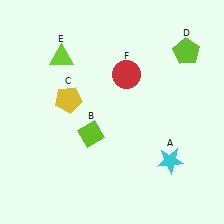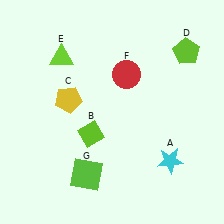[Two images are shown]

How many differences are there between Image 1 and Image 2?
There is 1 difference between the two images.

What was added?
A lime square (G) was added in Image 2.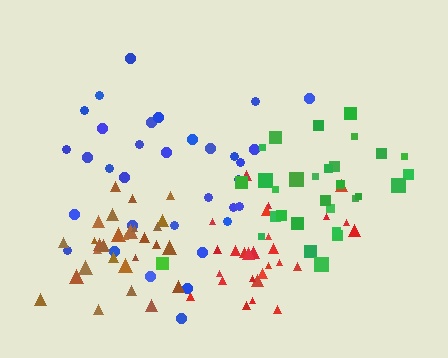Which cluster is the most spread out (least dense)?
Blue.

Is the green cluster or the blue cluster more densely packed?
Green.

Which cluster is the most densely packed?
Brown.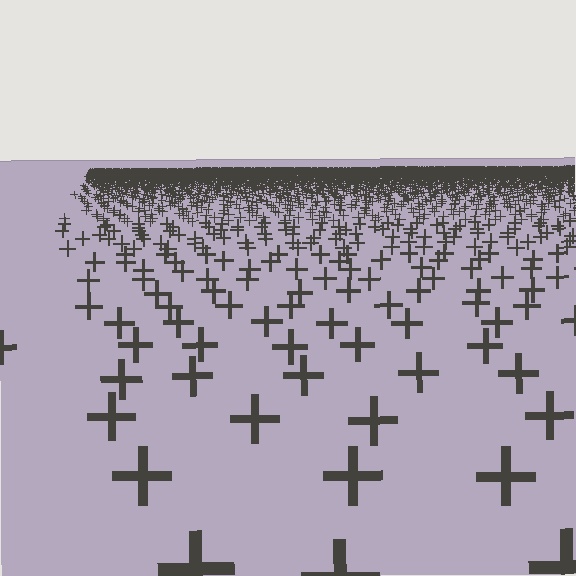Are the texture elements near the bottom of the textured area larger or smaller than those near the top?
Larger. Near the bottom, elements are closer to the viewer and appear at a bigger on-screen size.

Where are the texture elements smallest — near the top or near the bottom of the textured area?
Near the top.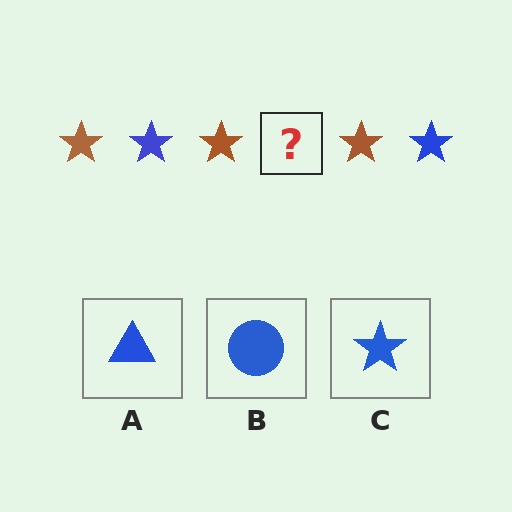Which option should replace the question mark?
Option C.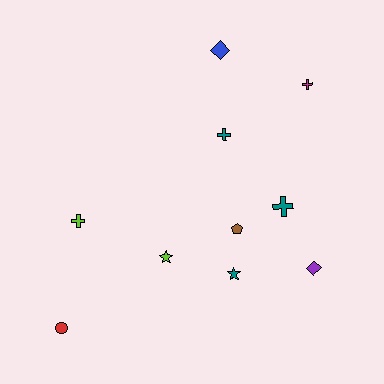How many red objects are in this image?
There is 1 red object.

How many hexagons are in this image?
There are no hexagons.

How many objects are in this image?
There are 10 objects.